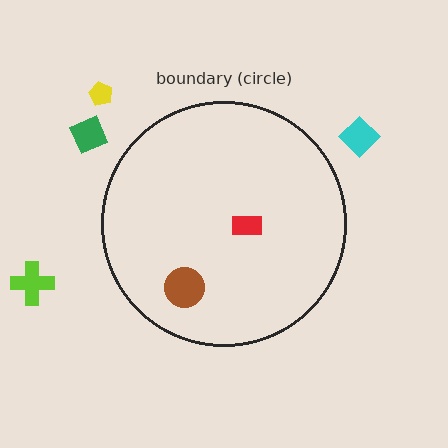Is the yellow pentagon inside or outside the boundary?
Outside.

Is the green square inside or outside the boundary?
Outside.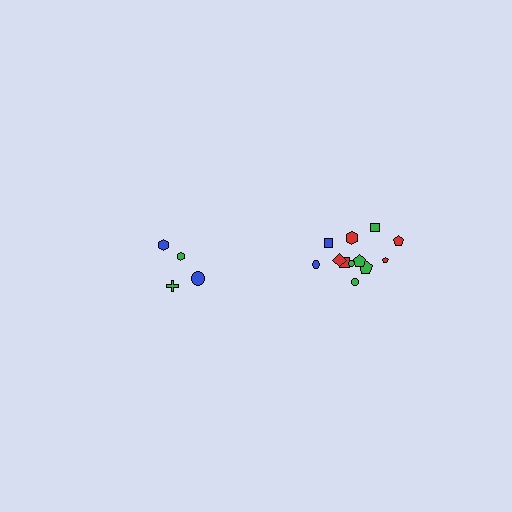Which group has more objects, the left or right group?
The right group.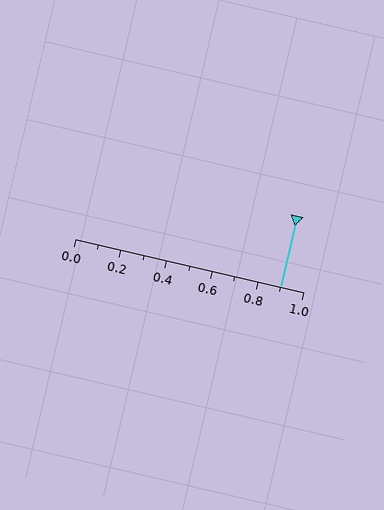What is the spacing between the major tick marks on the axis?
The major ticks are spaced 0.2 apart.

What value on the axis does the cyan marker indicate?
The marker indicates approximately 0.9.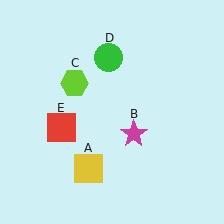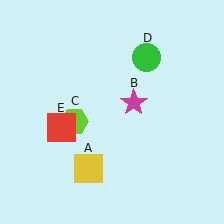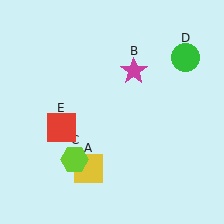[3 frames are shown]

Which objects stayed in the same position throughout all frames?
Yellow square (object A) and red square (object E) remained stationary.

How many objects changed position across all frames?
3 objects changed position: magenta star (object B), lime hexagon (object C), green circle (object D).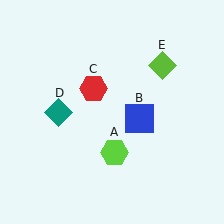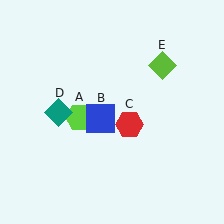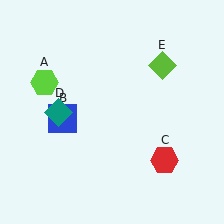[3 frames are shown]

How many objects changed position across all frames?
3 objects changed position: lime hexagon (object A), blue square (object B), red hexagon (object C).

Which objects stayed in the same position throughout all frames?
Teal diamond (object D) and lime diamond (object E) remained stationary.